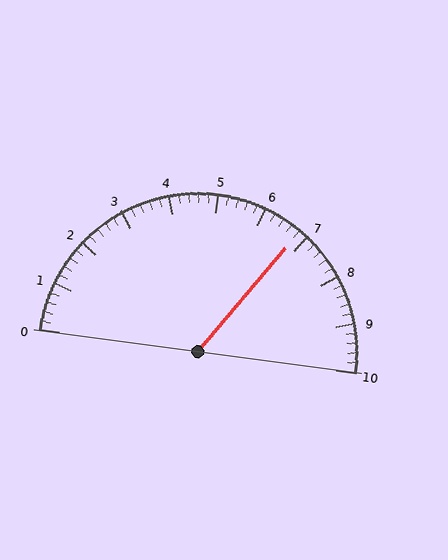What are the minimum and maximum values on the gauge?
The gauge ranges from 0 to 10.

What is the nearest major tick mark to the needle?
The nearest major tick mark is 7.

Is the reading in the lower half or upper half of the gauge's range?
The reading is in the upper half of the range (0 to 10).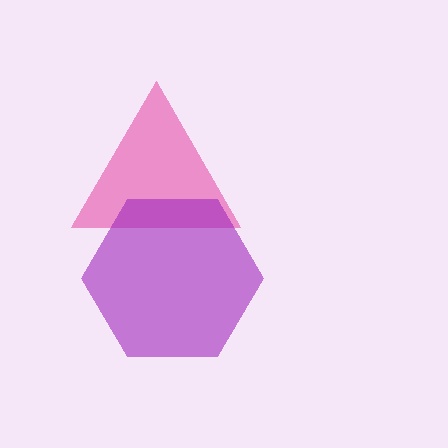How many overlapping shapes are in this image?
There are 2 overlapping shapes in the image.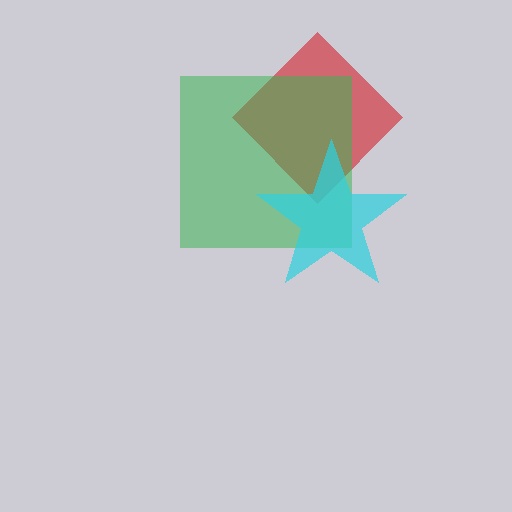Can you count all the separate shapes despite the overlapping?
Yes, there are 3 separate shapes.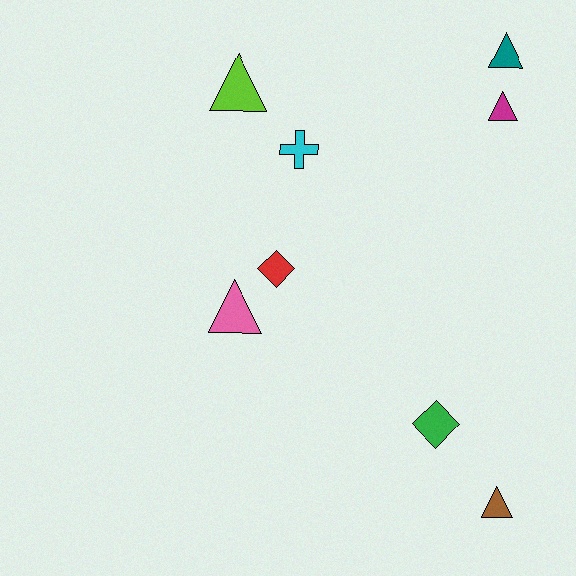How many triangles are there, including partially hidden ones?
There are 5 triangles.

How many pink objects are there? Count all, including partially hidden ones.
There is 1 pink object.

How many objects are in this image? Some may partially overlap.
There are 8 objects.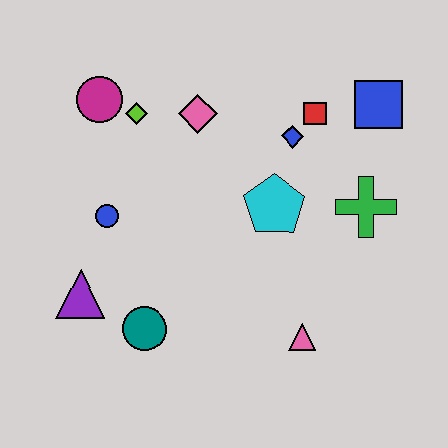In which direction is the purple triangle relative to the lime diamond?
The purple triangle is below the lime diamond.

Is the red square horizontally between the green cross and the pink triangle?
Yes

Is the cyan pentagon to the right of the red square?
No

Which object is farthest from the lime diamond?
The pink triangle is farthest from the lime diamond.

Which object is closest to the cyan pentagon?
The blue diamond is closest to the cyan pentagon.